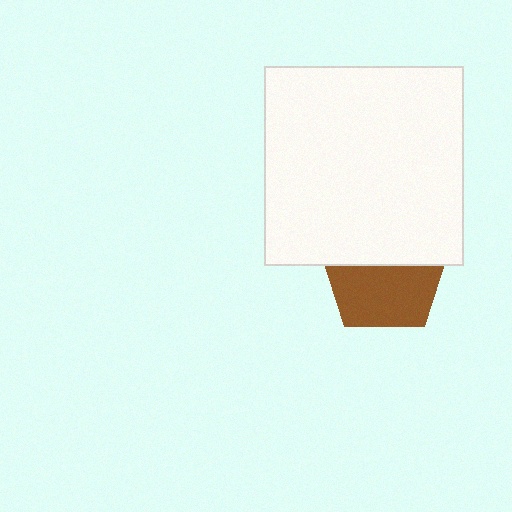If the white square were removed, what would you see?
You would see the complete brown pentagon.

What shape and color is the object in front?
The object in front is a white square.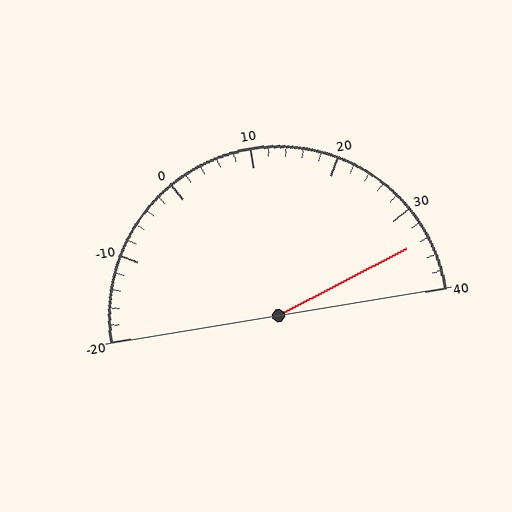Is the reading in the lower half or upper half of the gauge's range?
The reading is in the upper half of the range (-20 to 40).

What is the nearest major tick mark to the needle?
The nearest major tick mark is 30.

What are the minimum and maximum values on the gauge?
The gauge ranges from -20 to 40.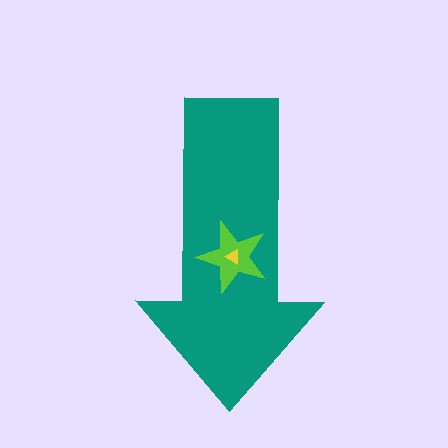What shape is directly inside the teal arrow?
The lime star.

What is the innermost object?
The yellow triangle.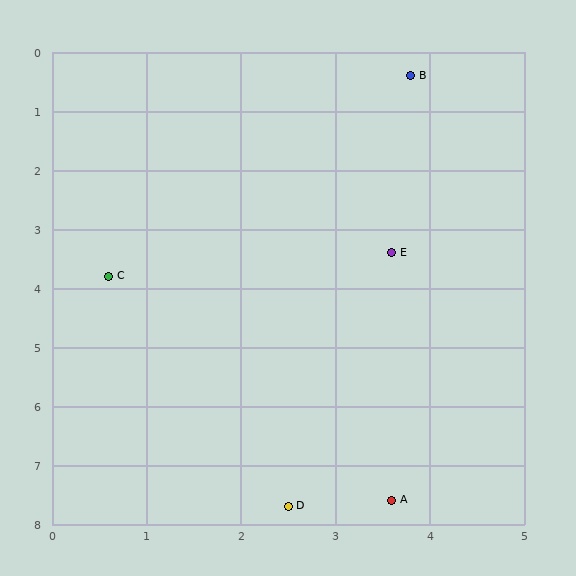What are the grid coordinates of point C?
Point C is at approximately (0.6, 3.8).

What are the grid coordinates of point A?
Point A is at approximately (3.6, 7.6).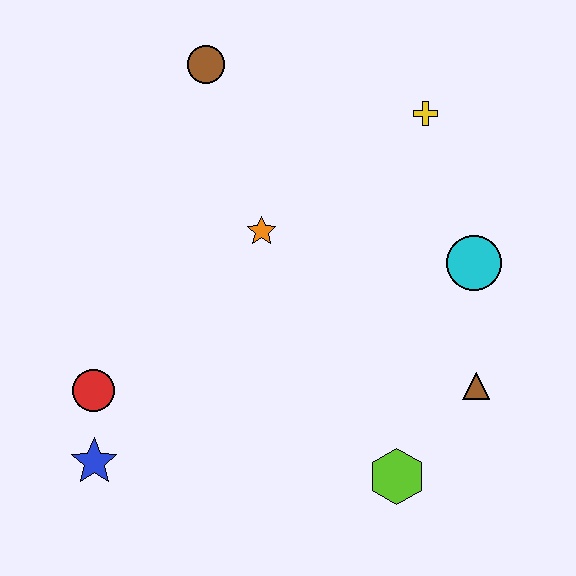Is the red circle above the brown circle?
No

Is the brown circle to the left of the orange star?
Yes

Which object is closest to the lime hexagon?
The brown triangle is closest to the lime hexagon.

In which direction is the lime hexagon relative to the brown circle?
The lime hexagon is below the brown circle.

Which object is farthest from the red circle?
The yellow cross is farthest from the red circle.